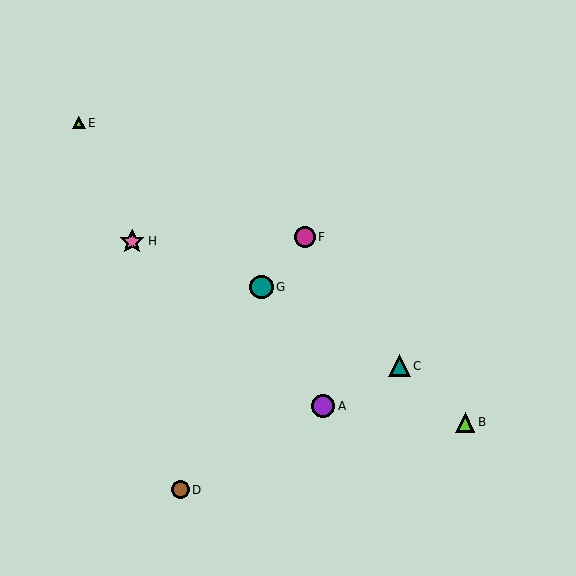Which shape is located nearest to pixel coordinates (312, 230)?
The magenta circle (labeled F) at (305, 237) is nearest to that location.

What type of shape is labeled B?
Shape B is a lime triangle.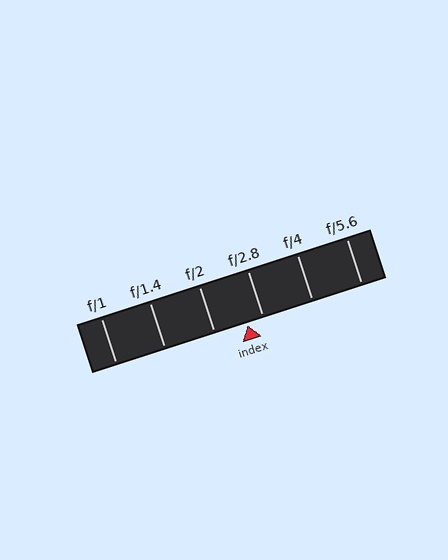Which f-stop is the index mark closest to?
The index mark is closest to f/2.8.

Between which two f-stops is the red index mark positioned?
The index mark is between f/2 and f/2.8.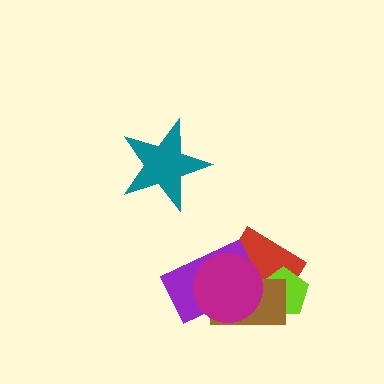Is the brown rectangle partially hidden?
Yes, it is partially covered by another shape.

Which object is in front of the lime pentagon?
The brown rectangle is in front of the lime pentagon.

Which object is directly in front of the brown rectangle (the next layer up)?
The purple rectangle is directly in front of the brown rectangle.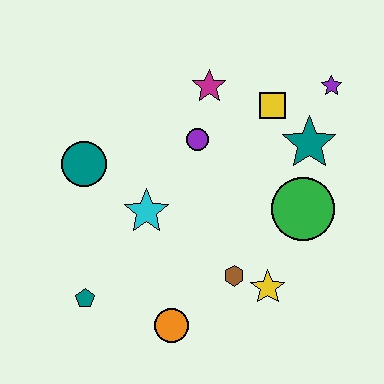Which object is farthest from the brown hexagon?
The purple star is farthest from the brown hexagon.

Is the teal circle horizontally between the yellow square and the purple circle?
No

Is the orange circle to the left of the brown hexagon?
Yes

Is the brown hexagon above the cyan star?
No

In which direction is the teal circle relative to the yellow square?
The teal circle is to the left of the yellow square.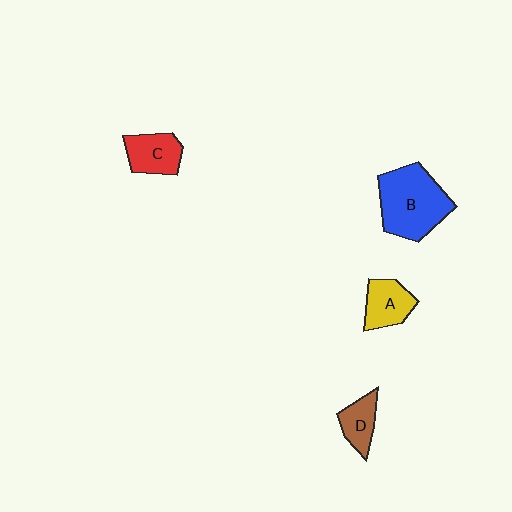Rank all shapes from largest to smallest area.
From largest to smallest: B (blue), C (red), A (yellow), D (brown).